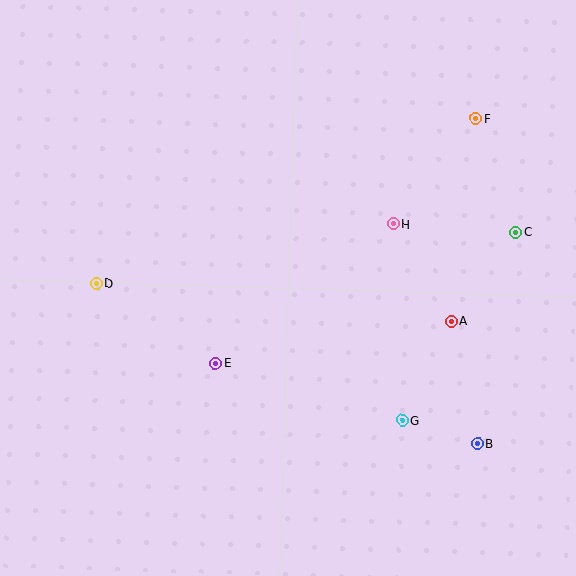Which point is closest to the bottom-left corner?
Point E is closest to the bottom-left corner.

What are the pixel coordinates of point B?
Point B is at (477, 443).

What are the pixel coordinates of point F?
Point F is at (476, 119).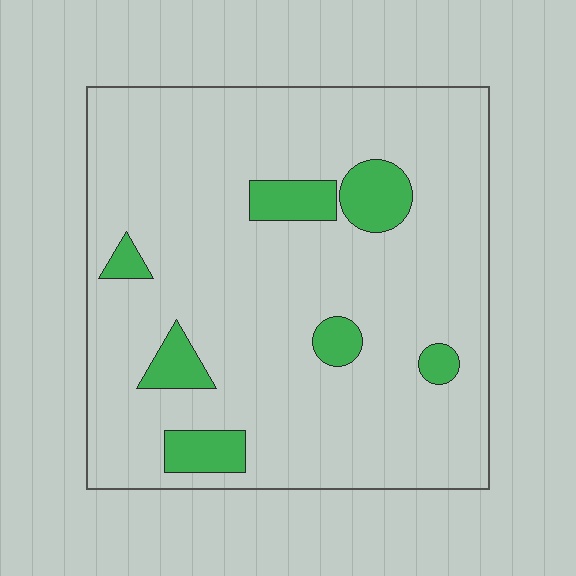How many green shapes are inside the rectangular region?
7.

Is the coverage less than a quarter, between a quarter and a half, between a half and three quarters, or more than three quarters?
Less than a quarter.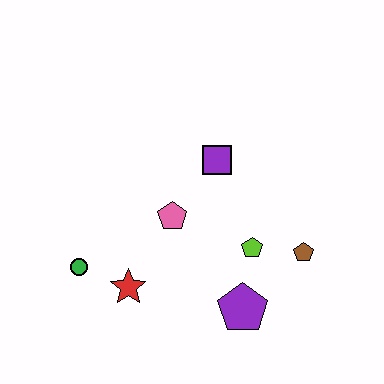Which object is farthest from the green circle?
The brown pentagon is farthest from the green circle.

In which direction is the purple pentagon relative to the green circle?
The purple pentagon is to the right of the green circle.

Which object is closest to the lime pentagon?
The brown pentagon is closest to the lime pentagon.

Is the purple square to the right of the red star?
Yes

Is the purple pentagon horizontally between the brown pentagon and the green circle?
Yes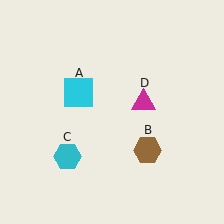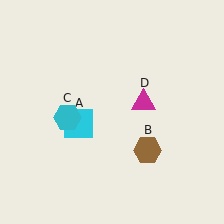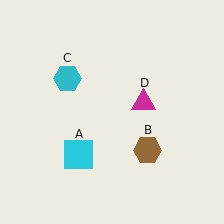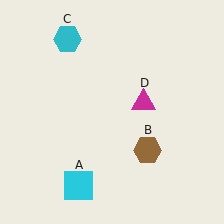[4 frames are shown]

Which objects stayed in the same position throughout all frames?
Brown hexagon (object B) and magenta triangle (object D) remained stationary.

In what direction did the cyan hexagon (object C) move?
The cyan hexagon (object C) moved up.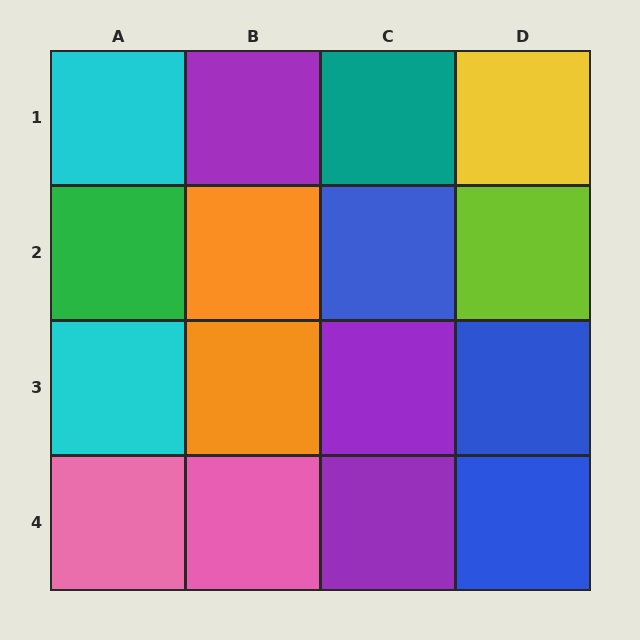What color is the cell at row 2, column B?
Orange.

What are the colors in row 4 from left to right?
Pink, pink, purple, blue.